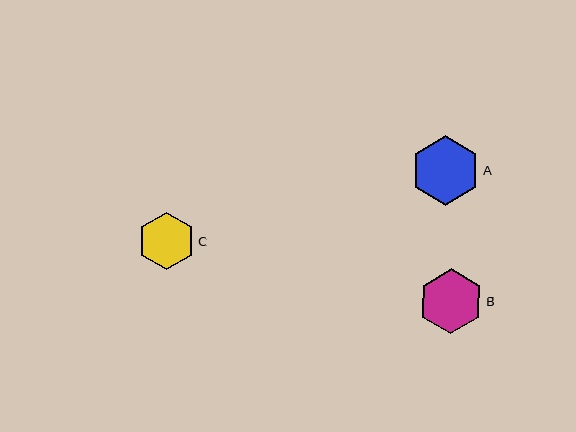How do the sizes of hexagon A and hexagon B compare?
Hexagon A and hexagon B are approximately the same size.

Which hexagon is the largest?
Hexagon A is the largest with a size of approximately 69 pixels.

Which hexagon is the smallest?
Hexagon C is the smallest with a size of approximately 57 pixels.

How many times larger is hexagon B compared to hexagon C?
Hexagon B is approximately 1.1 times the size of hexagon C.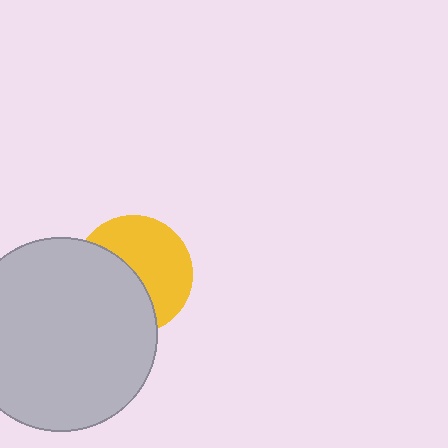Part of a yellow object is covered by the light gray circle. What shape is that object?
It is a circle.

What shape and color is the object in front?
The object in front is a light gray circle.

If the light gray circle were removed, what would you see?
You would see the complete yellow circle.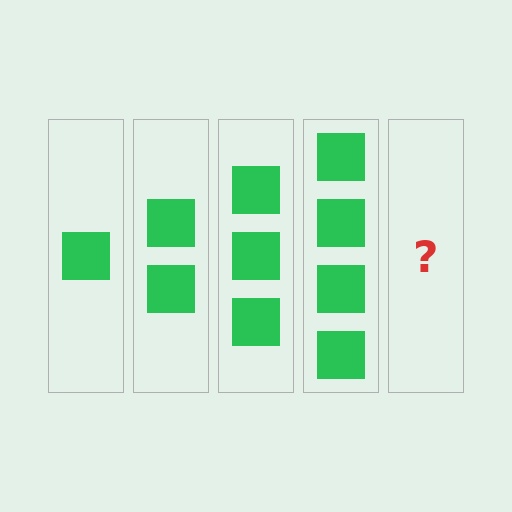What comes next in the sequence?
The next element should be 5 squares.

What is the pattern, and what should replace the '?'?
The pattern is that each step adds one more square. The '?' should be 5 squares.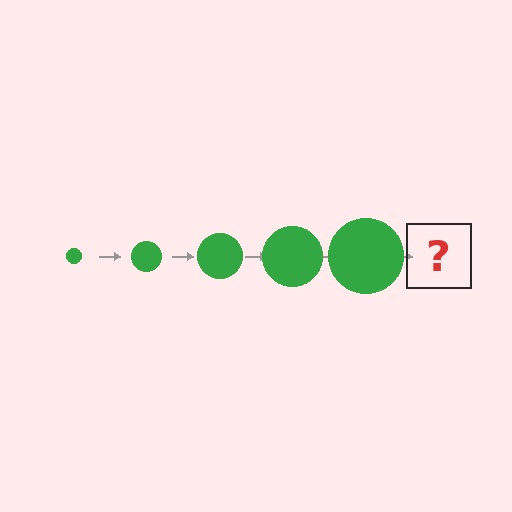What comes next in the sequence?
The next element should be a green circle, larger than the previous one.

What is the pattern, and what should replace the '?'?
The pattern is that the circle gets progressively larger each step. The '?' should be a green circle, larger than the previous one.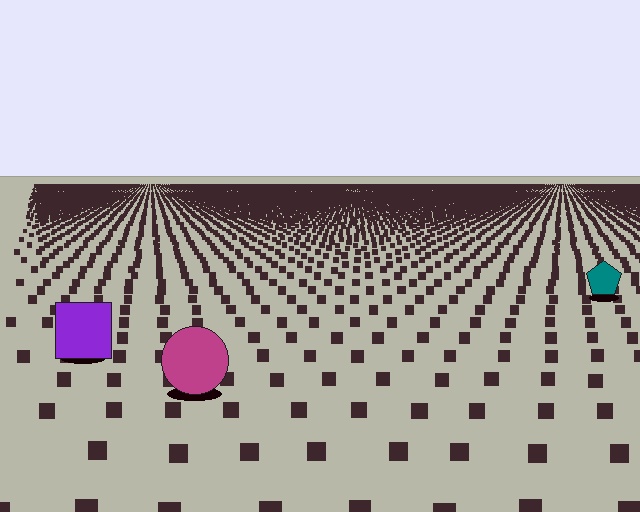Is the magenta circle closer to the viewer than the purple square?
Yes. The magenta circle is closer — you can tell from the texture gradient: the ground texture is coarser near it.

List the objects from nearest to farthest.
From nearest to farthest: the magenta circle, the purple square, the teal pentagon.